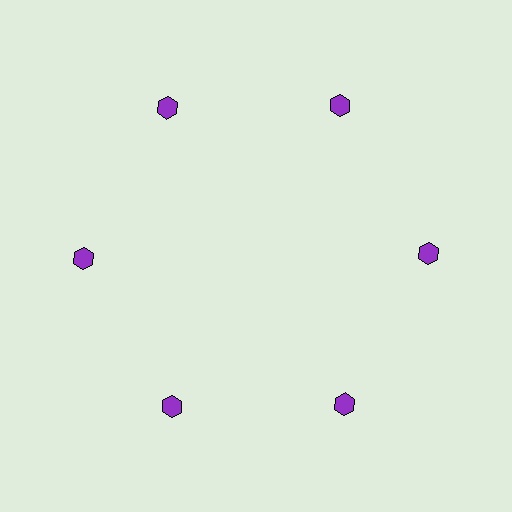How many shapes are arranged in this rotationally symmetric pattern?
There are 6 shapes, arranged in 6 groups of 1.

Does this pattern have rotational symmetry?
Yes, this pattern has 6-fold rotational symmetry. It looks the same after rotating 60 degrees around the center.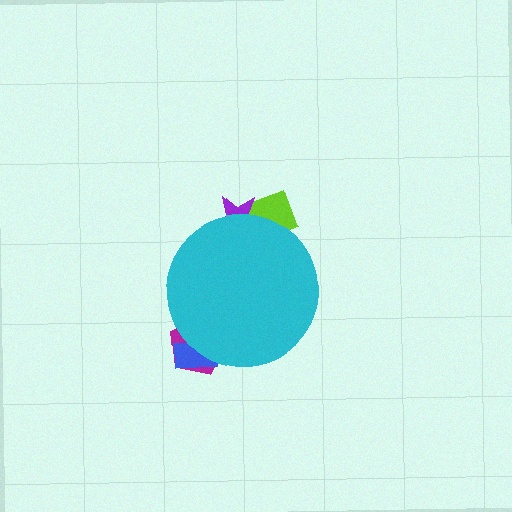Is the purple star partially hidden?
Yes, the purple star is partially hidden behind the cyan circle.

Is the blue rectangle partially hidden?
Yes, the blue rectangle is partially hidden behind the cyan circle.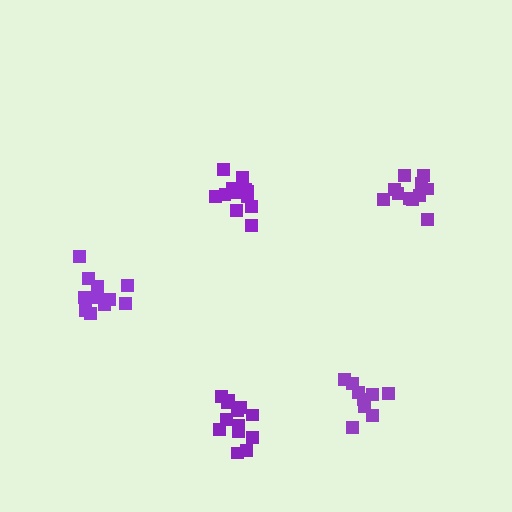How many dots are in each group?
Group 1: 9 dots, Group 2: 11 dots, Group 3: 12 dots, Group 4: 13 dots, Group 5: 11 dots (56 total).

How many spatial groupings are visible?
There are 5 spatial groupings.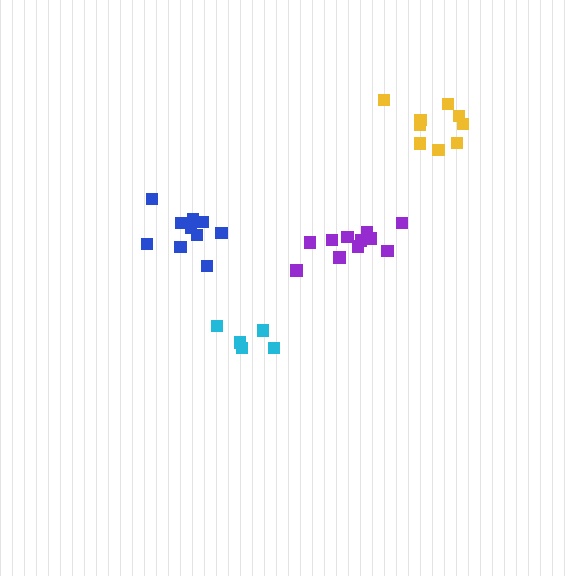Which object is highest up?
The yellow cluster is topmost.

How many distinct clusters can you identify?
There are 4 distinct clusters.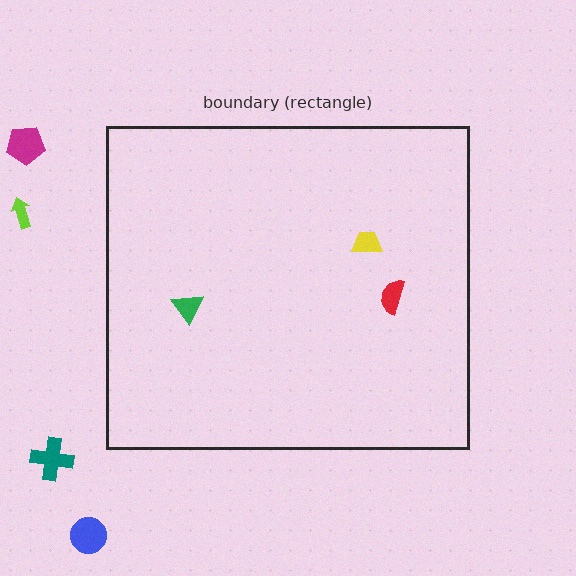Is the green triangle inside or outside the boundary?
Inside.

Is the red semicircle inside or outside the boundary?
Inside.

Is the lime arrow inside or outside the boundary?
Outside.